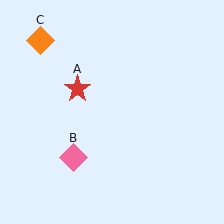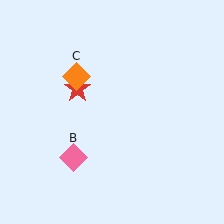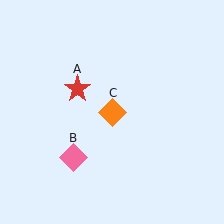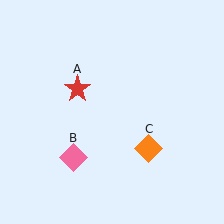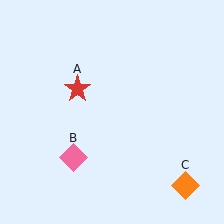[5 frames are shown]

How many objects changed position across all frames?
1 object changed position: orange diamond (object C).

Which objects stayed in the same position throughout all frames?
Red star (object A) and pink diamond (object B) remained stationary.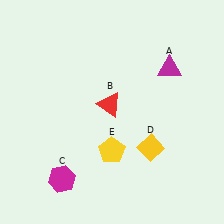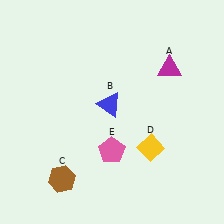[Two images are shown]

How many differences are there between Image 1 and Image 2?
There are 3 differences between the two images.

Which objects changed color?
B changed from red to blue. C changed from magenta to brown. E changed from yellow to pink.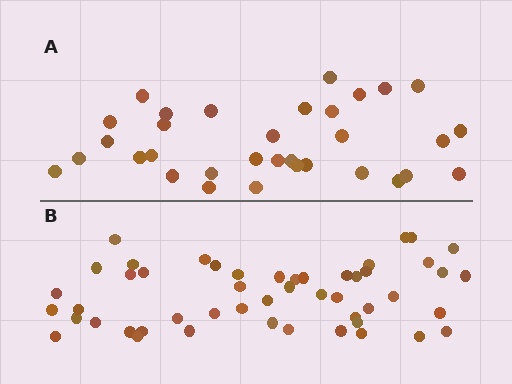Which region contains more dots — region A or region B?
Region B (the bottom region) has more dots.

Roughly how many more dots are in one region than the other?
Region B has approximately 15 more dots than region A.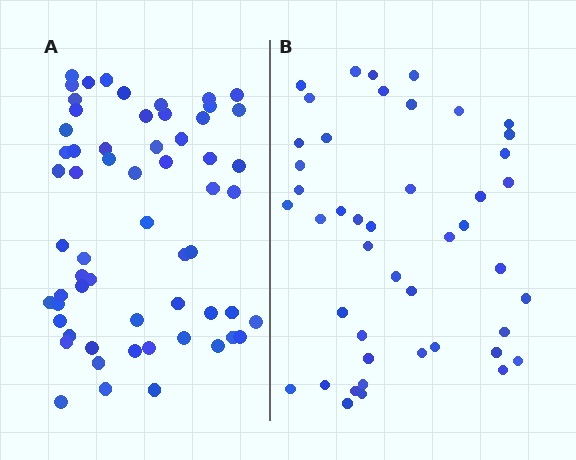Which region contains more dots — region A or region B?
Region A (the left region) has more dots.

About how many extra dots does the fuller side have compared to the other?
Region A has approximately 15 more dots than region B.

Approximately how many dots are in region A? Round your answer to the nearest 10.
About 60 dots.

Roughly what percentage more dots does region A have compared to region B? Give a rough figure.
About 35% more.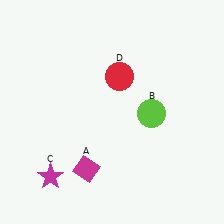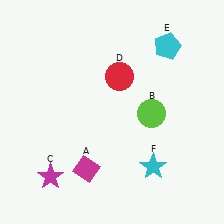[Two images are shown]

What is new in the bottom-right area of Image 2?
A cyan star (F) was added in the bottom-right area of Image 2.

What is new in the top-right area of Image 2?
A cyan pentagon (E) was added in the top-right area of Image 2.